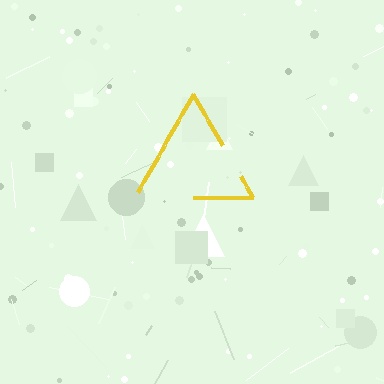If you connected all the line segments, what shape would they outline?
They would outline a triangle.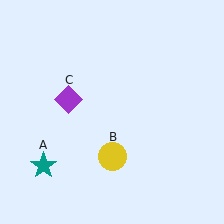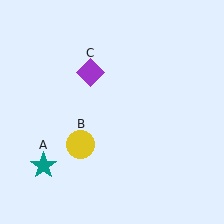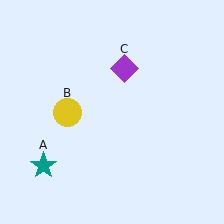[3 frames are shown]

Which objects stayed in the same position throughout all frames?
Teal star (object A) remained stationary.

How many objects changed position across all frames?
2 objects changed position: yellow circle (object B), purple diamond (object C).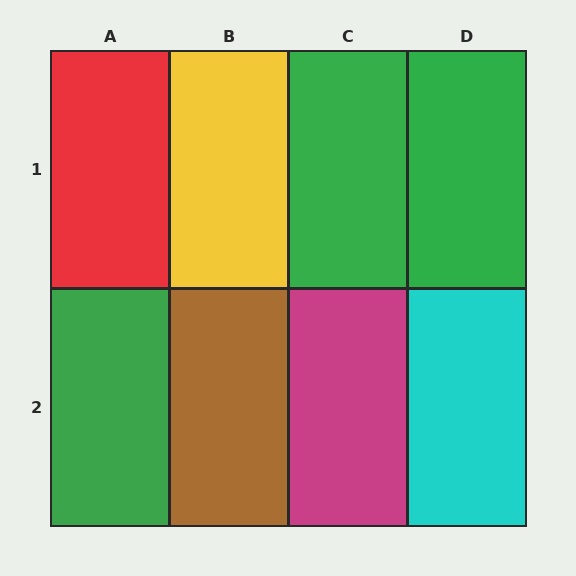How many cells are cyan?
1 cell is cyan.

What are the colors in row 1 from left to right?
Red, yellow, green, green.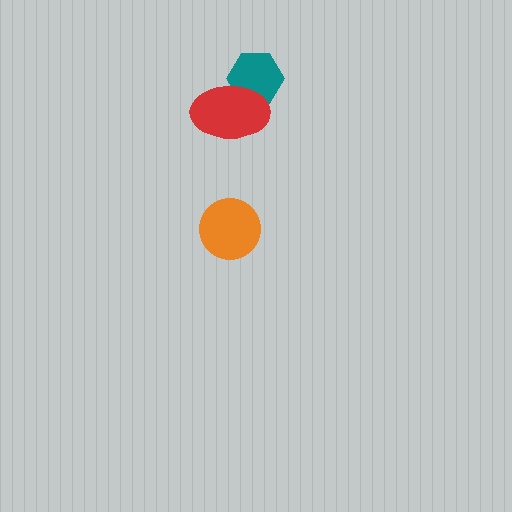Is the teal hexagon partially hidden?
Yes, it is partially covered by another shape.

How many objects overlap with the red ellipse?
1 object overlaps with the red ellipse.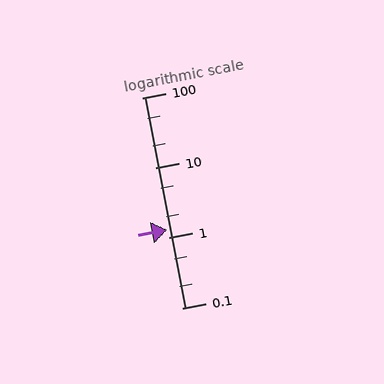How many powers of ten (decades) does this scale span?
The scale spans 3 decades, from 0.1 to 100.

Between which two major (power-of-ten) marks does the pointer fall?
The pointer is between 1 and 10.